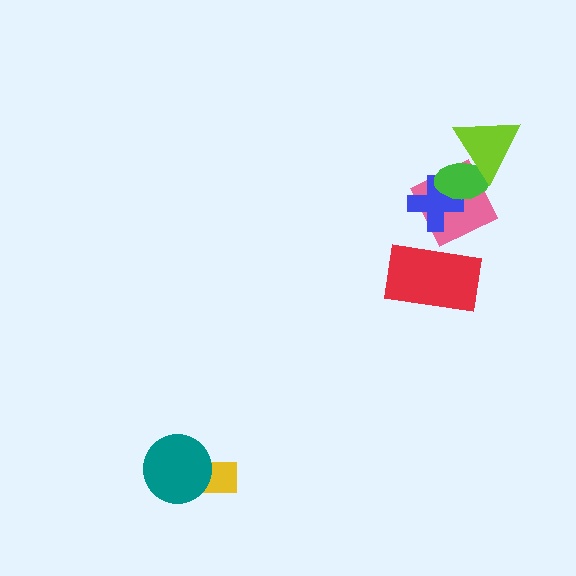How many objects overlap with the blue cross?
2 objects overlap with the blue cross.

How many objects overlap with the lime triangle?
1 object overlaps with the lime triangle.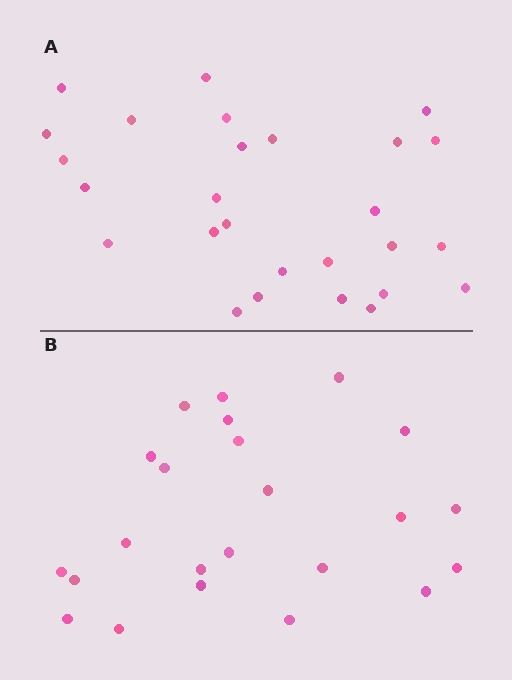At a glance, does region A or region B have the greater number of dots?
Region A (the top region) has more dots.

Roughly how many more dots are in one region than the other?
Region A has about 4 more dots than region B.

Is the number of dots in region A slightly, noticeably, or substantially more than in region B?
Region A has only slightly more — the two regions are fairly close. The ratio is roughly 1.2 to 1.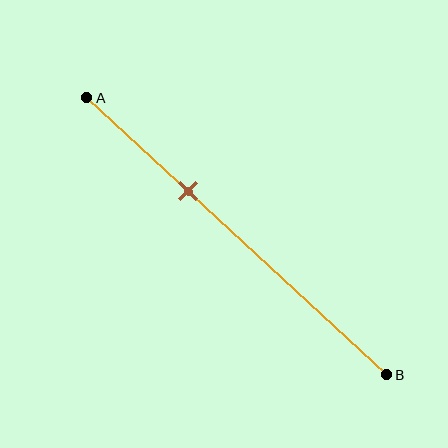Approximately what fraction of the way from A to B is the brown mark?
The brown mark is approximately 35% of the way from A to B.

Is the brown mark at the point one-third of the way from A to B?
Yes, the mark is approximately at the one-third point.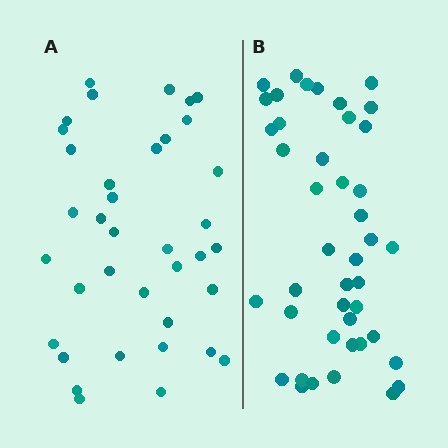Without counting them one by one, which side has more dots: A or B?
Region B (the right region) has more dots.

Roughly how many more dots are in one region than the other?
Region B has about 6 more dots than region A.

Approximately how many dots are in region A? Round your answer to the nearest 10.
About 40 dots. (The exact count is 37, which rounds to 40.)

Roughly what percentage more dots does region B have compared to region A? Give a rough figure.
About 15% more.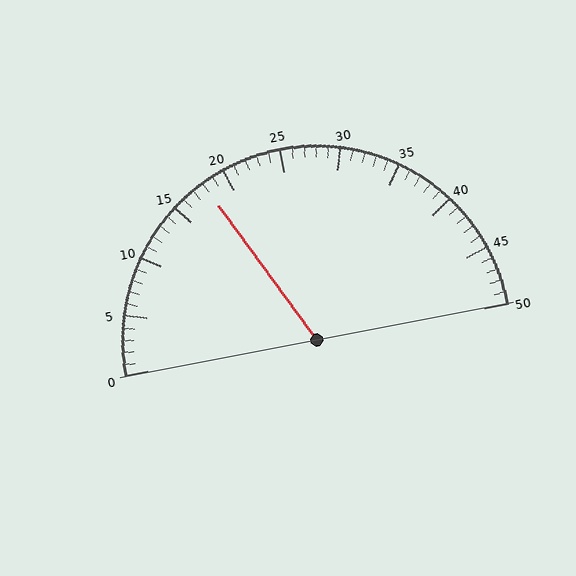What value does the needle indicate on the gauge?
The needle indicates approximately 18.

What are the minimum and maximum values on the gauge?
The gauge ranges from 0 to 50.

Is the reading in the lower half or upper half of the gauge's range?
The reading is in the lower half of the range (0 to 50).